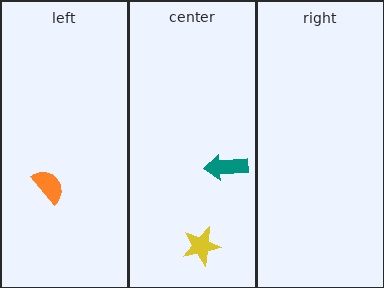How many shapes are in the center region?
2.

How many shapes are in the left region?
1.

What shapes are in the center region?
The teal arrow, the yellow star.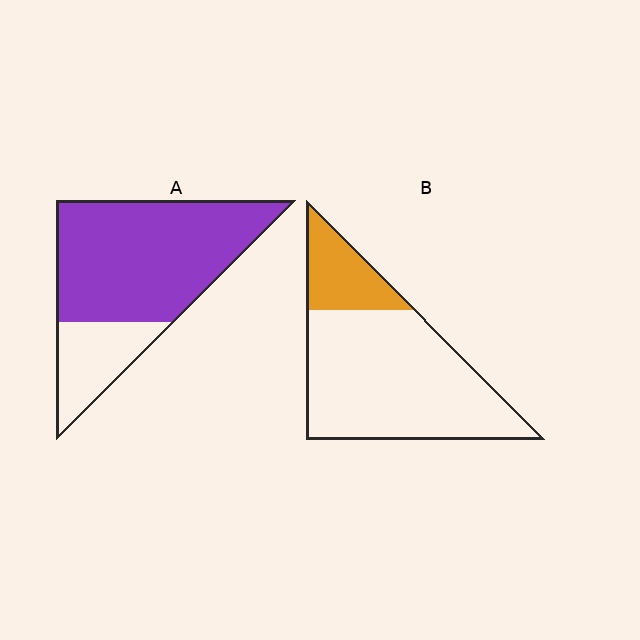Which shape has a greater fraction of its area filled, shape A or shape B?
Shape A.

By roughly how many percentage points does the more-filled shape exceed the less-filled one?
By roughly 55 percentage points (A over B).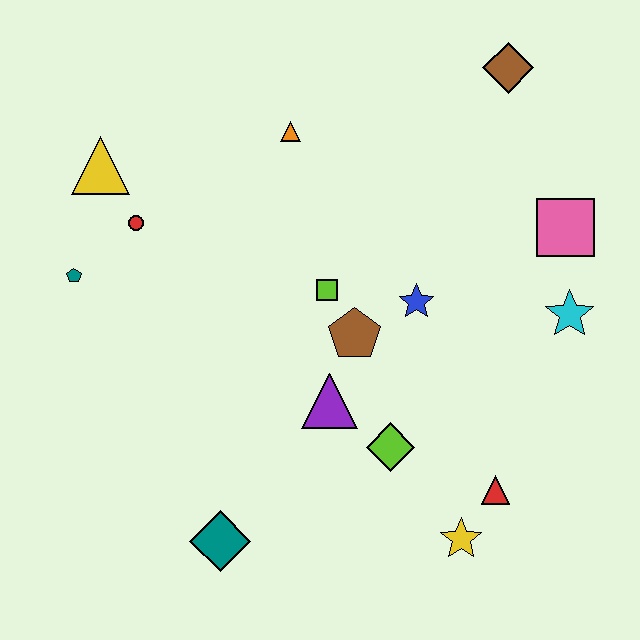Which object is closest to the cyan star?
The pink square is closest to the cyan star.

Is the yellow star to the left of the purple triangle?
No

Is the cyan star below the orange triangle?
Yes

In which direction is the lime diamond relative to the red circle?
The lime diamond is to the right of the red circle.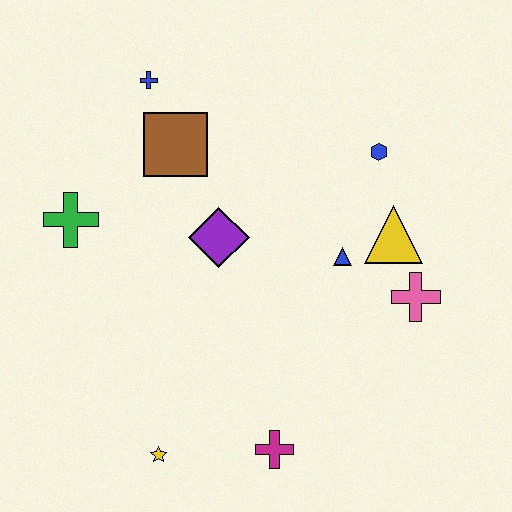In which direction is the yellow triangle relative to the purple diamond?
The yellow triangle is to the right of the purple diamond.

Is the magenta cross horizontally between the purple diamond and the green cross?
No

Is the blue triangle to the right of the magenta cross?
Yes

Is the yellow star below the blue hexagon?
Yes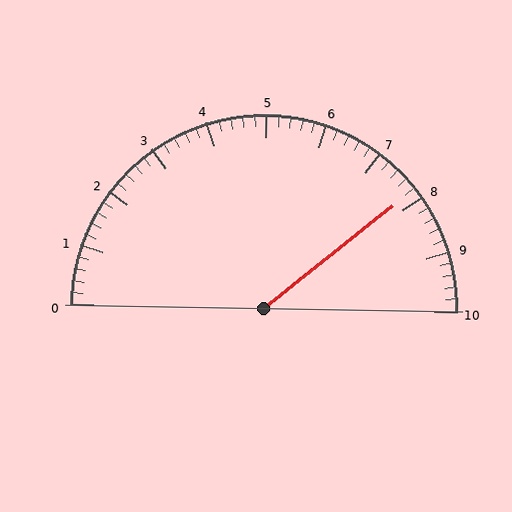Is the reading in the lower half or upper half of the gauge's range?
The reading is in the upper half of the range (0 to 10).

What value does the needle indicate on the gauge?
The needle indicates approximately 7.8.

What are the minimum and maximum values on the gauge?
The gauge ranges from 0 to 10.